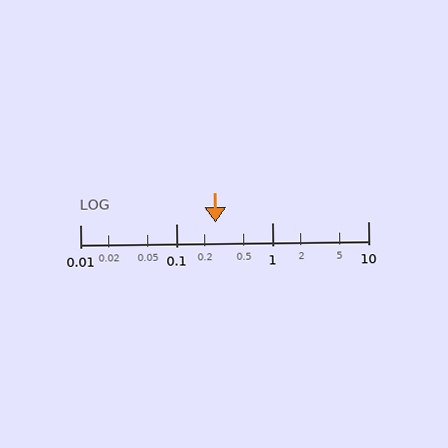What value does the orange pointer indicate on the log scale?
The pointer indicates approximately 0.26.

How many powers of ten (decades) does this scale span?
The scale spans 3 decades, from 0.01 to 10.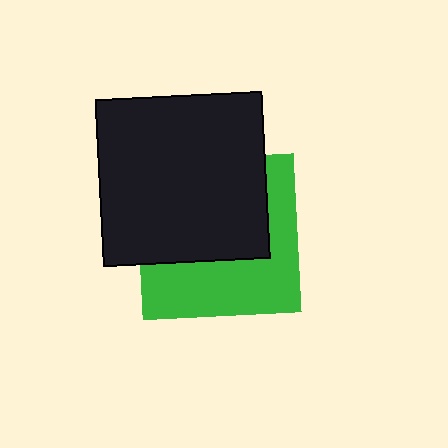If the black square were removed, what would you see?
You would see the complete green square.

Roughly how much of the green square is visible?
About half of it is visible (roughly 46%).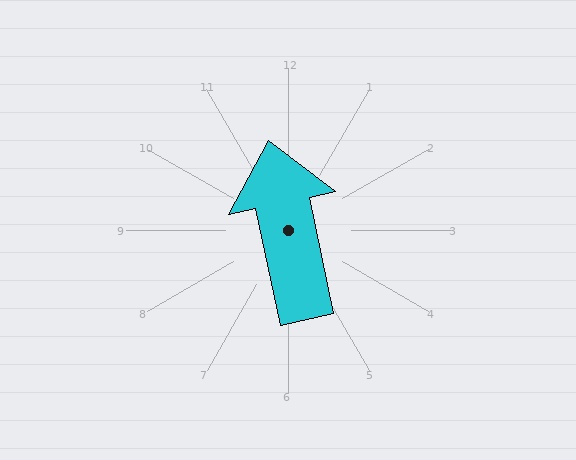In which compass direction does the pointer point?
North.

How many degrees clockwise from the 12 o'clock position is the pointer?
Approximately 348 degrees.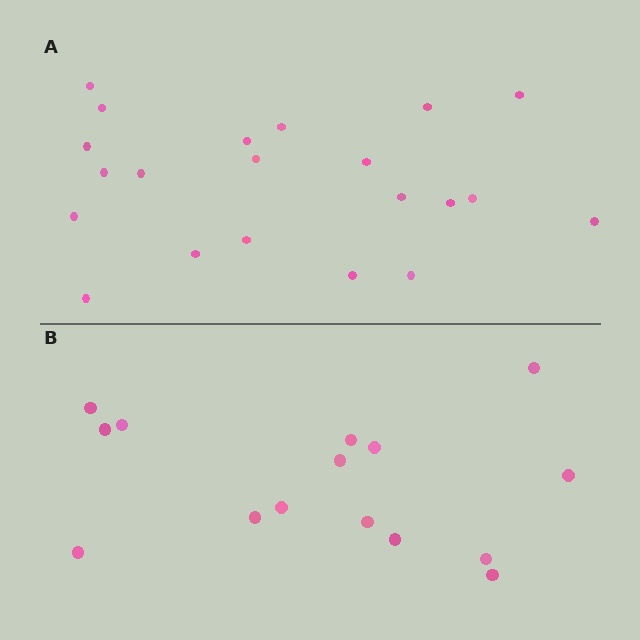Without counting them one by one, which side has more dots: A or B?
Region A (the top region) has more dots.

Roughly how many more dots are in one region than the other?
Region A has about 6 more dots than region B.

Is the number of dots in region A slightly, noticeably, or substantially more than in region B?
Region A has noticeably more, but not dramatically so. The ratio is roughly 1.4 to 1.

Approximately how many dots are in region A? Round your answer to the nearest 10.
About 20 dots. (The exact count is 21, which rounds to 20.)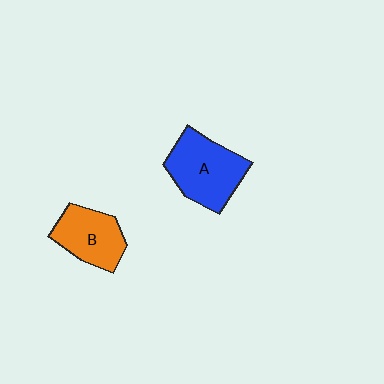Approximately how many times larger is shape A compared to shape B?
Approximately 1.3 times.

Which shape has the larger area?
Shape A (blue).